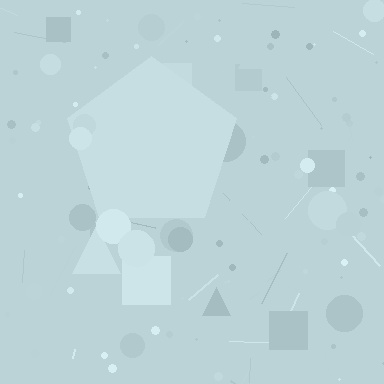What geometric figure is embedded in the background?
A pentagon is embedded in the background.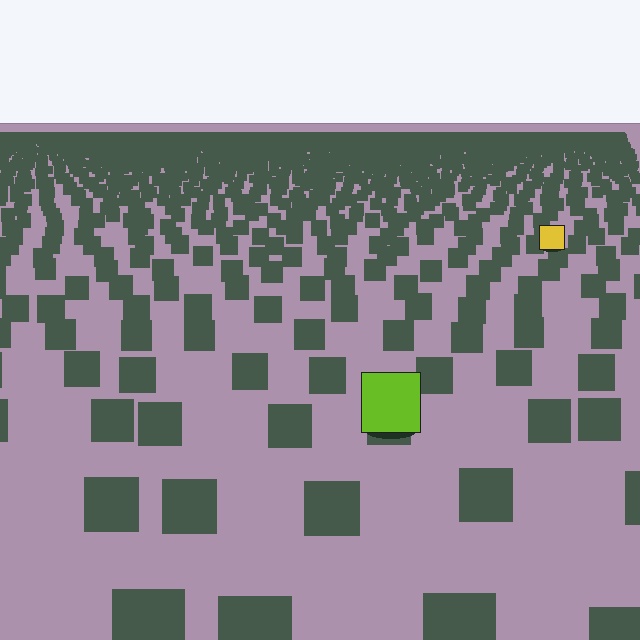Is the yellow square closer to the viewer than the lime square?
No. The lime square is closer — you can tell from the texture gradient: the ground texture is coarser near it.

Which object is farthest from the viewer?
The yellow square is farthest from the viewer. It appears smaller and the ground texture around it is denser.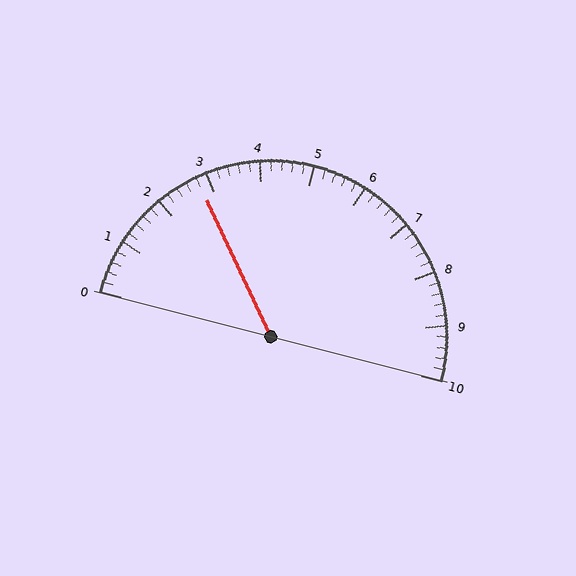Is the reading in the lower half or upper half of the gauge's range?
The reading is in the lower half of the range (0 to 10).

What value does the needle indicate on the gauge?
The needle indicates approximately 2.8.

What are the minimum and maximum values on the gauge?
The gauge ranges from 0 to 10.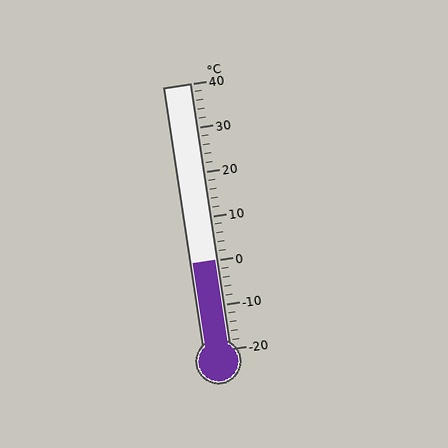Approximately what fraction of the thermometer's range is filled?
The thermometer is filled to approximately 35% of its range.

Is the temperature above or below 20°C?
The temperature is below 20°C.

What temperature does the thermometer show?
The thermometer shows approximately 0°C.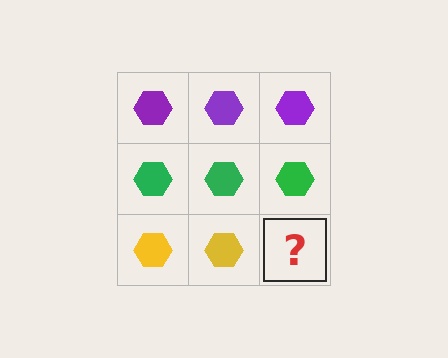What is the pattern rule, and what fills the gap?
The rule is that each row has a consistent color. The gap should be filled with a yellow hexagon.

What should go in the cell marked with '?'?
The missing cell should contain a yellow hexagon.